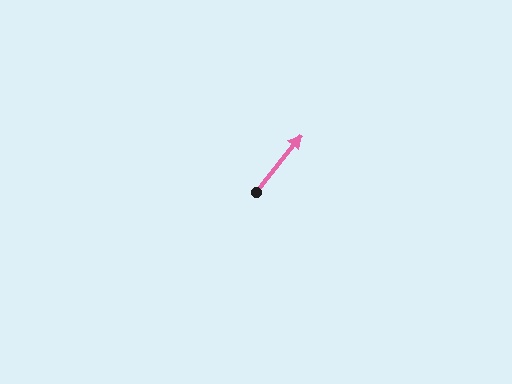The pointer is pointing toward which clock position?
Roughly 1 o'clock.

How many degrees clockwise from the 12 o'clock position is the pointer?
Approximately 39 degrees.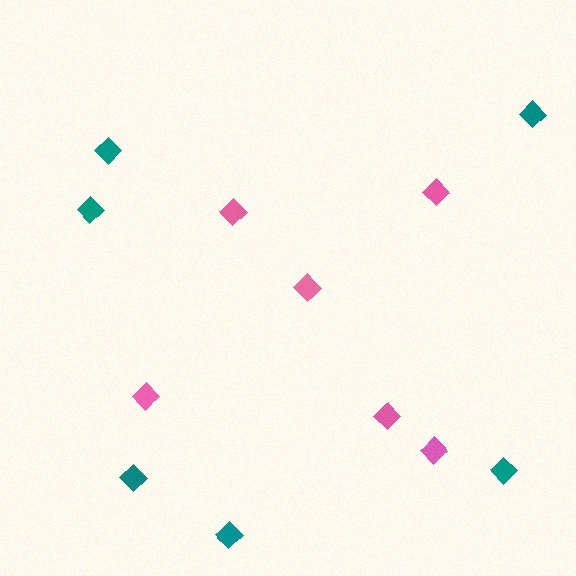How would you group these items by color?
There are 2 groups: one group of teal diamonds (6) and one group of pink diamonds (6).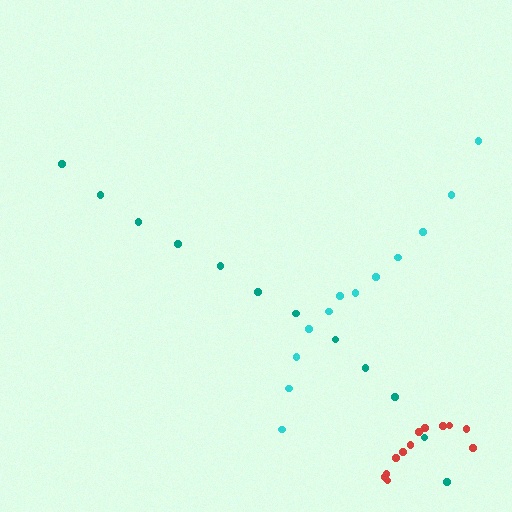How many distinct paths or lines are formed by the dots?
There are 3 distinct paths.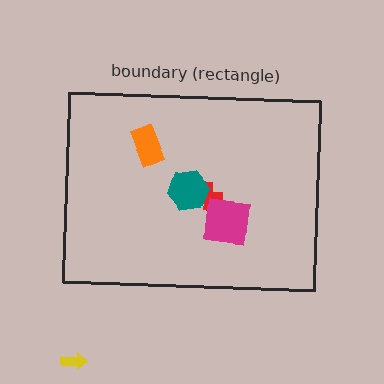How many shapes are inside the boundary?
4 inside, 1 outside.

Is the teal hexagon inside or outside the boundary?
Inside.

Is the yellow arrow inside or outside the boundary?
Outside.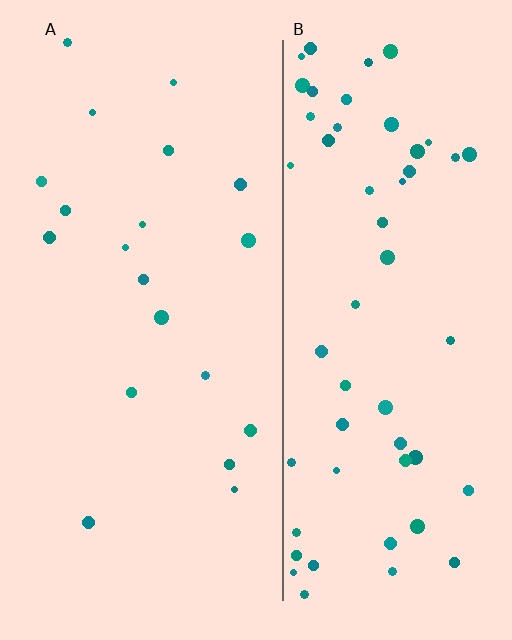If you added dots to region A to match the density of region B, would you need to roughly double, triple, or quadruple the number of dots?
Approximately triple.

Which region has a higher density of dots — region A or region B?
B (the right).